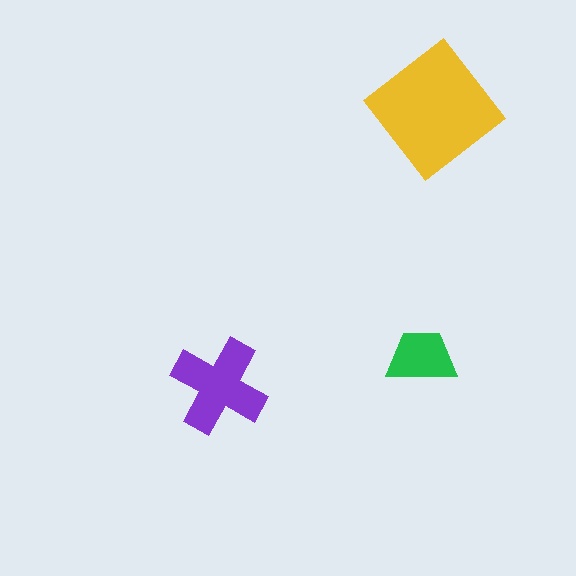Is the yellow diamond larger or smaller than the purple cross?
Larger.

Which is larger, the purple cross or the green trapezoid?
The purple cross.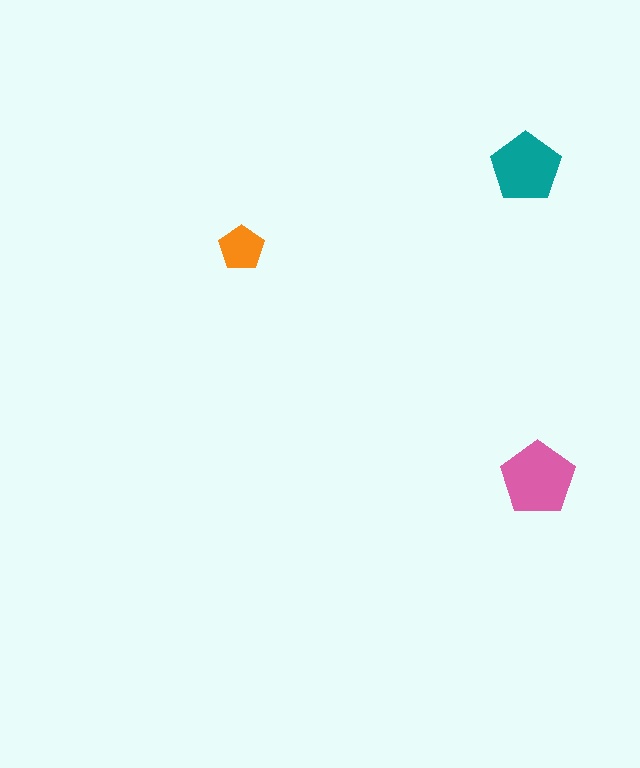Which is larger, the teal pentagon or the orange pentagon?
The teal one.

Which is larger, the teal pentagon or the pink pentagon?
The pink one.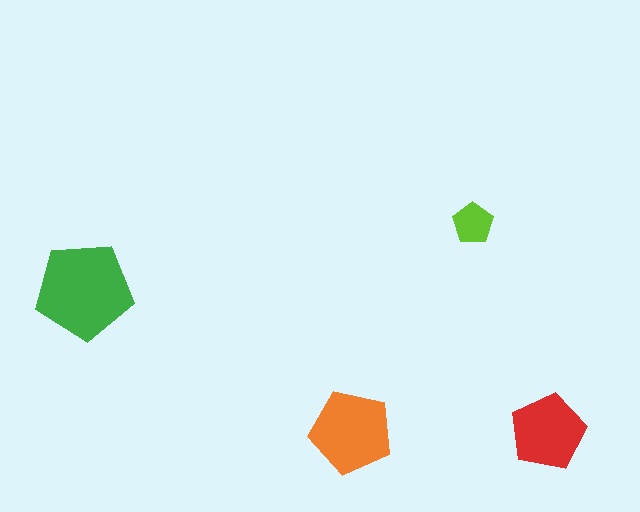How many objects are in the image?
There are 4 objects in the image.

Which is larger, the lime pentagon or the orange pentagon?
The orange one.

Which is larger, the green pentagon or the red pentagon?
The green one.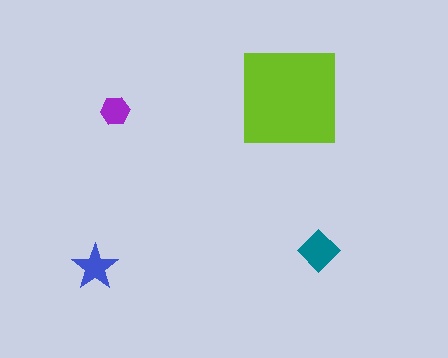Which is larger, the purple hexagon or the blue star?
The blue star.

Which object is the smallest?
The purple hexagon.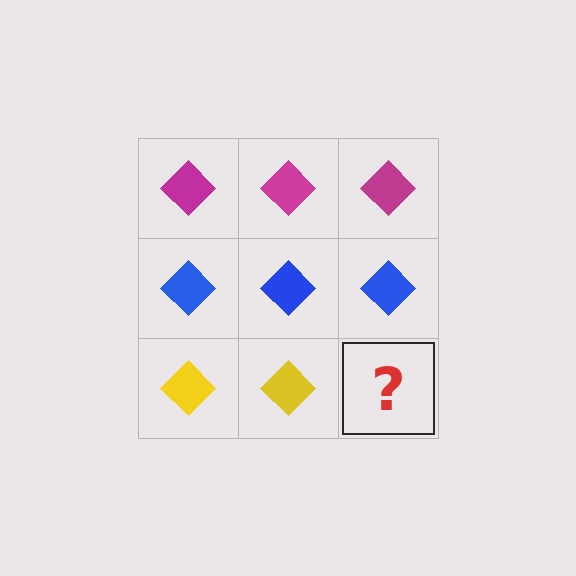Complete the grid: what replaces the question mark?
The question mark should be replaced with a yellow diamond.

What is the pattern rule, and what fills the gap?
The rule is that each row has a consistent color. The gap should be filled with a yellow diamond.